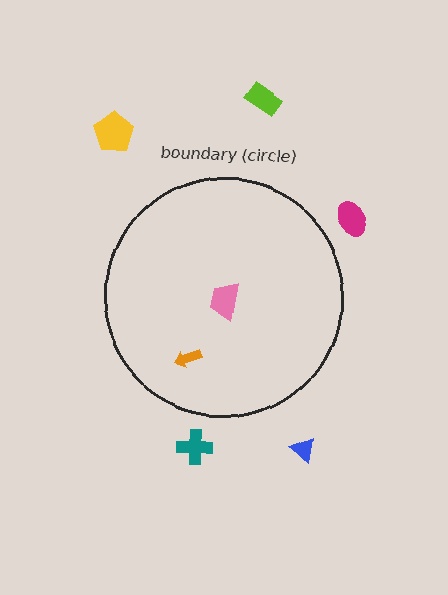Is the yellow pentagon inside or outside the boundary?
Outside.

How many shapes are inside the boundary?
2 inside, 5 outside.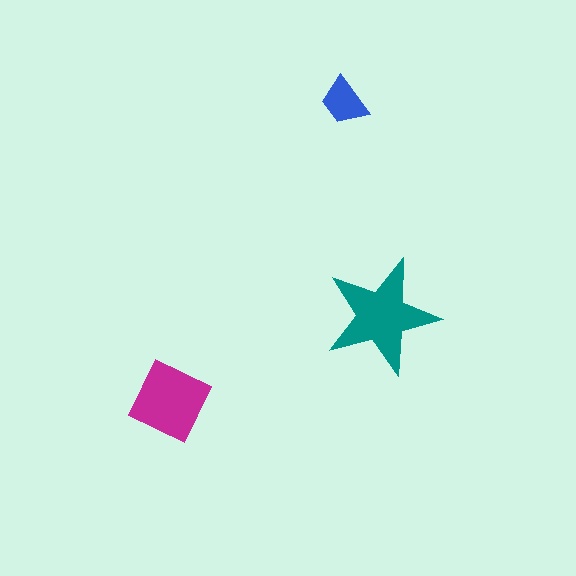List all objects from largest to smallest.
The teal star, the magenta square, the blue trapezoid.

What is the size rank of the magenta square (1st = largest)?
2nd.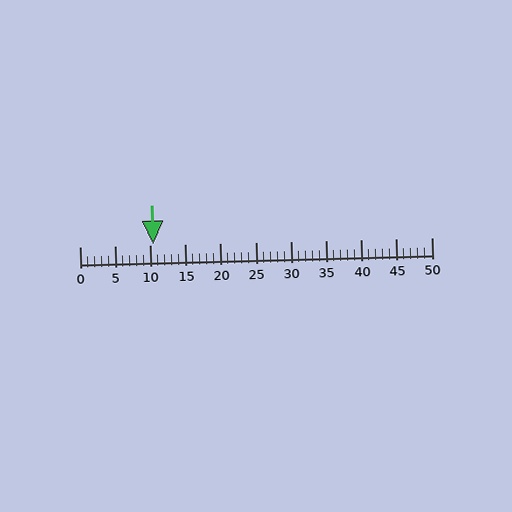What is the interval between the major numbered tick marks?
The major tick marks are spaced 5 units apart.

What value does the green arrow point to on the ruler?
The green arrow points to approximately 10.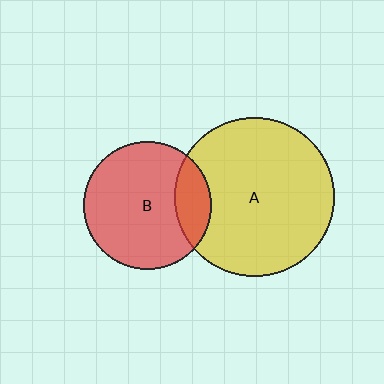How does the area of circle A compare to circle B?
Approximately 1.5 times.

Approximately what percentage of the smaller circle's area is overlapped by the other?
Approximately 20%.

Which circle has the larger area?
Circle A (yellow).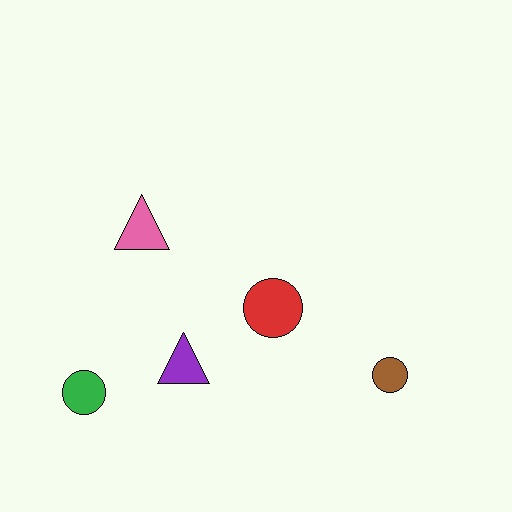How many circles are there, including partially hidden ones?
There are 3 circles.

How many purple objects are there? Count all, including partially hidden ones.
There is 1 purple object.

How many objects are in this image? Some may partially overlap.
There are 5 objects.